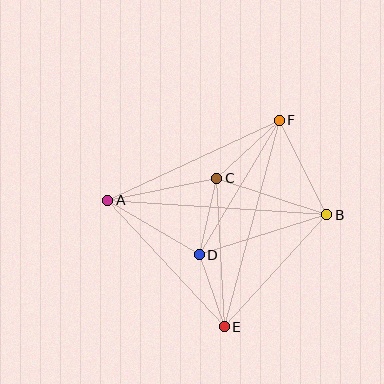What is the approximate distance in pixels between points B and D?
The distance between B and D is approximately 134 pixels.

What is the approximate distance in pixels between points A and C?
The distance between A and C is approximately 111 pixels.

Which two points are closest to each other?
Points D and E are closest to each other.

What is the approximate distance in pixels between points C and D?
The distance between C and D is approximately 78 pixels.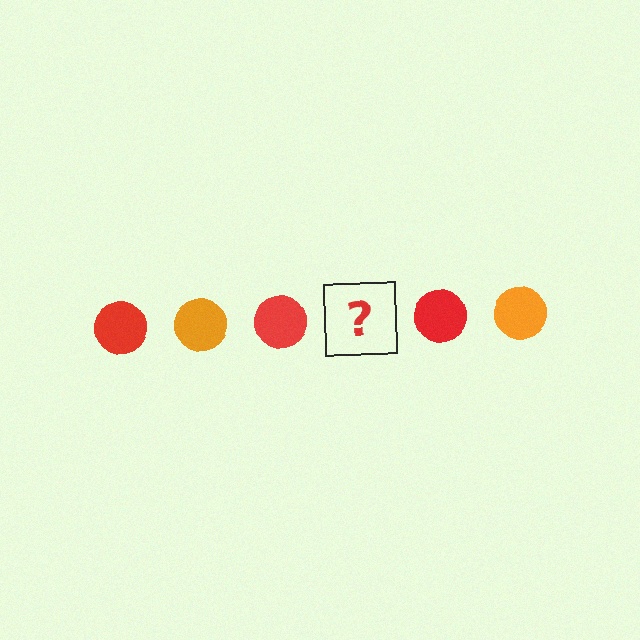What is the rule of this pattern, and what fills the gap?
The rule is that the pattern cycles through red, orange circles. The gap should be filled with an orange circle.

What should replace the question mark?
The question mark should be replaced with an orange circle.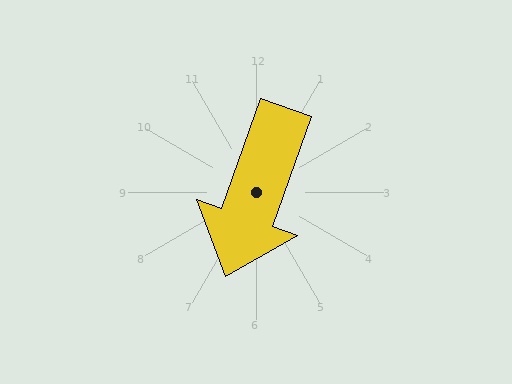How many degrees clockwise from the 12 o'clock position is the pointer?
Approximately 200 degrees.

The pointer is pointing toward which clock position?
Roughly 7 o'clock.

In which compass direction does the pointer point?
South.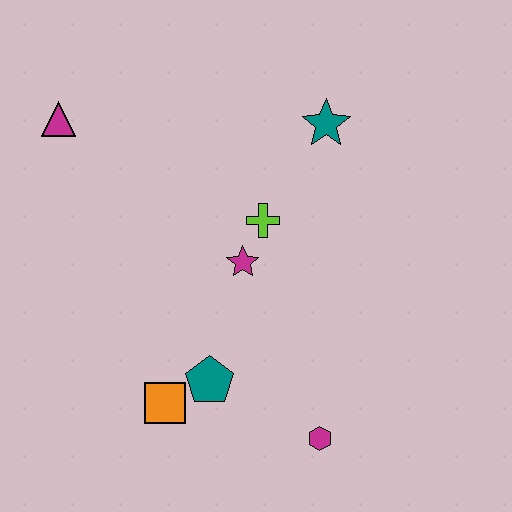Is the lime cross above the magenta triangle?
No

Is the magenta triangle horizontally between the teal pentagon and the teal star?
No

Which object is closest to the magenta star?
The lime cross is closest to the magenta star.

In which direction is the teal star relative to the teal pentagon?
The teal star is above the teal pentagon.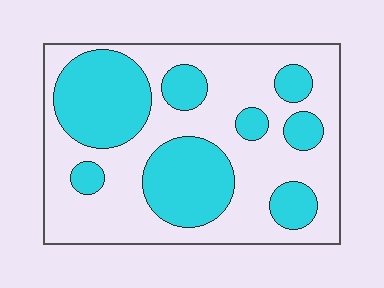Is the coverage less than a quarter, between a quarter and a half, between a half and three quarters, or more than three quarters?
Between a quarter and a half.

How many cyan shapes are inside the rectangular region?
8.